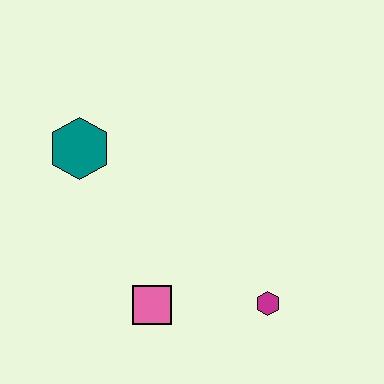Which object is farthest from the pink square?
The teal hexagon is farthest from the pink square.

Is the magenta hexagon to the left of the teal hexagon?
No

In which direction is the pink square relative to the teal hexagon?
The pink square is below the teal hexagon.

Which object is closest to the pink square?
The magenta hexagon is closest to the pink square.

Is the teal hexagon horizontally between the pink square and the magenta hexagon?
No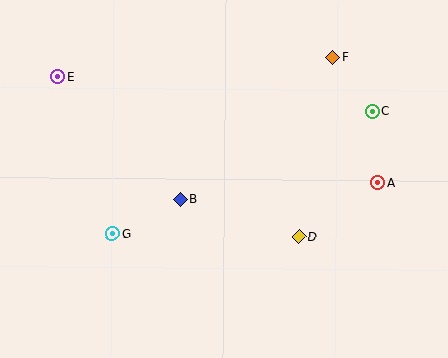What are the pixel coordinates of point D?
Point D is at (299, 237).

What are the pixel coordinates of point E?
Point E is at (58, 76).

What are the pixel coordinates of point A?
Point A is at (378, 183).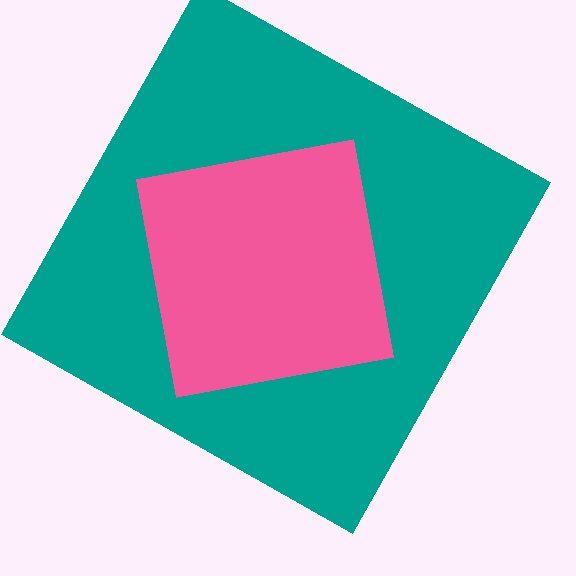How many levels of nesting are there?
2.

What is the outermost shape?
The teal square.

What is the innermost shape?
The pink square.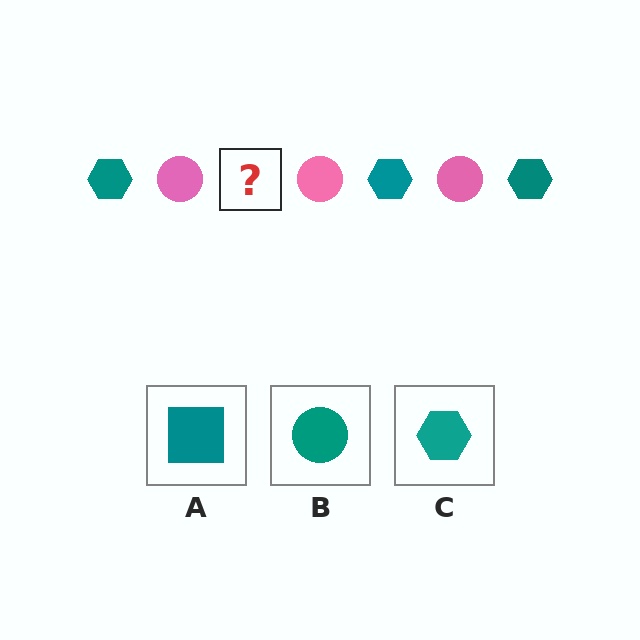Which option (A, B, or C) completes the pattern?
C.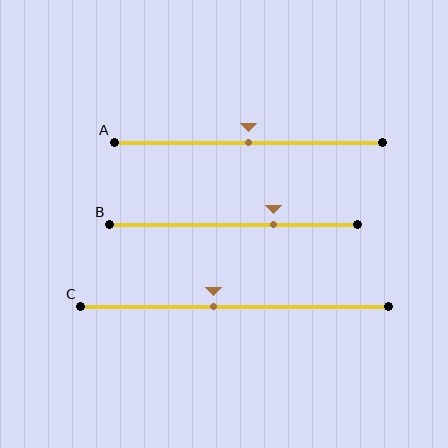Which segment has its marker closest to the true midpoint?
Segment A has its marker closest to the true midpoint.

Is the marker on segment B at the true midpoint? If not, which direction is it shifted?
No, the marker on segment B is shifted to the right by about 16% of the segment length.